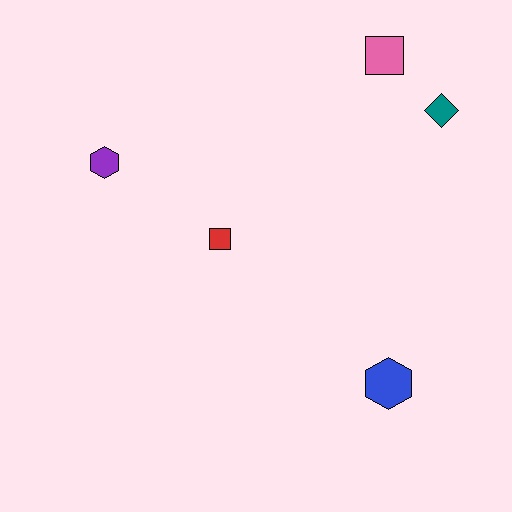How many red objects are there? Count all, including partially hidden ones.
There is 1 red object.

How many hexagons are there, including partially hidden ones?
There are 2 hexagons.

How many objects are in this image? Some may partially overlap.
There are 5 objects.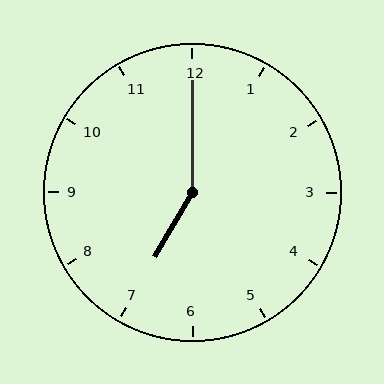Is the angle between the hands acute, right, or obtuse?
It is obtuse.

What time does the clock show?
7:00.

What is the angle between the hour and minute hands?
Approximately 150 degrees.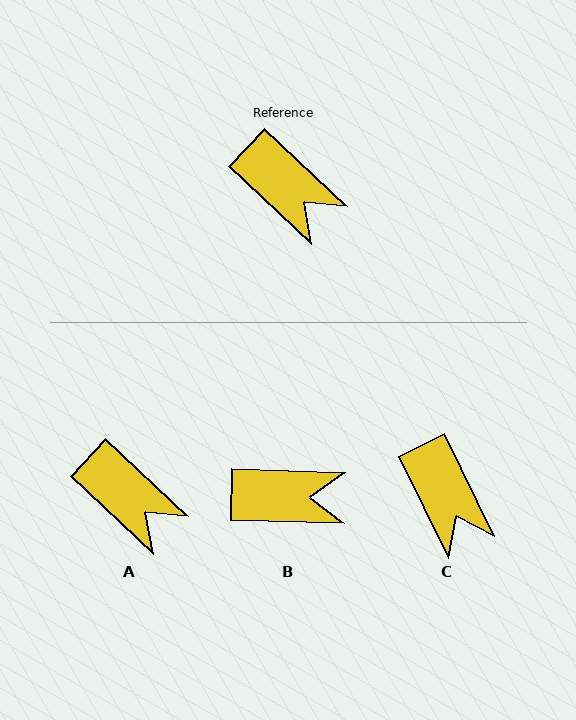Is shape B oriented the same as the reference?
No, it is off by about 41 degrees.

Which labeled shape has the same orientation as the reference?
A.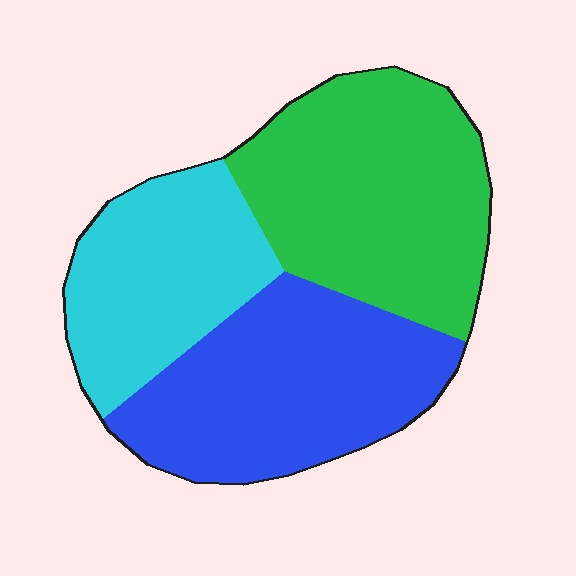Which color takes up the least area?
Cyan, at roughly 25%.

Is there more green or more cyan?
Green.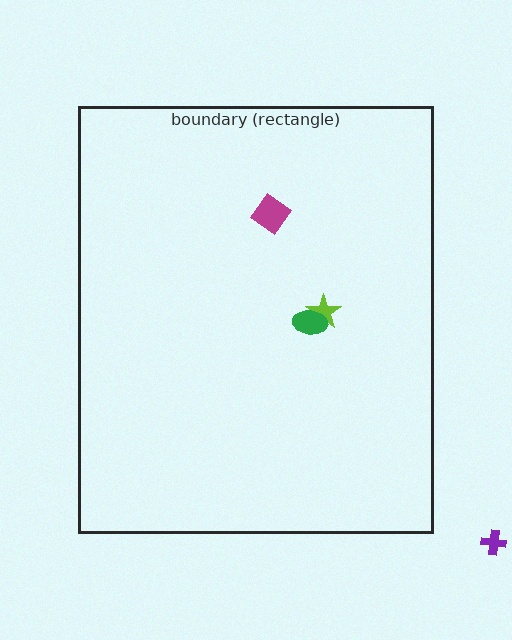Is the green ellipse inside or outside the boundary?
Inside.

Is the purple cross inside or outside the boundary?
Outside.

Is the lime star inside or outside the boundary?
Inside.